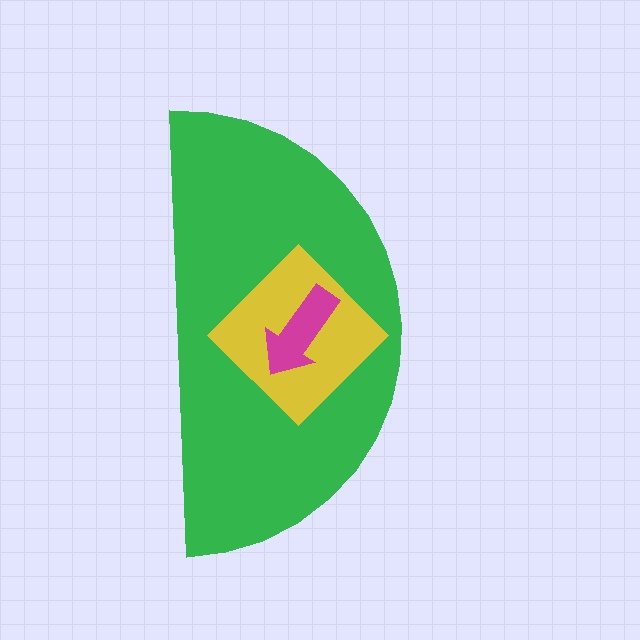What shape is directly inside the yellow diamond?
The magenta arrow.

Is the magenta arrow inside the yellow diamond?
Yes.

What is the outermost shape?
The green semicircle.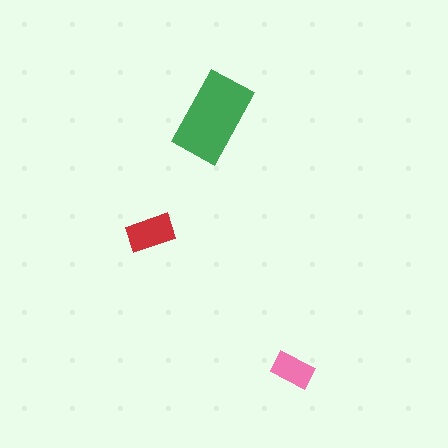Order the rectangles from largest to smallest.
the green one, the red one, the pink one.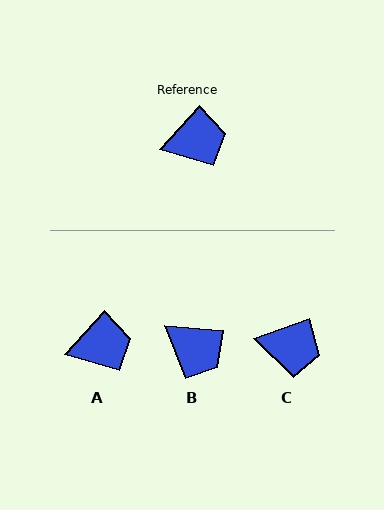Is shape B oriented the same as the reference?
No, it is off by about 52 degrees.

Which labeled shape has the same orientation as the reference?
A.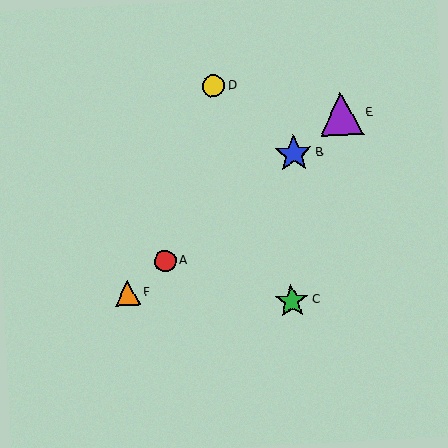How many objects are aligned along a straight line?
4 objects (A, B, E, F) are aligned along a straight line.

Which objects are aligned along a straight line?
Objects A, B, E, F are aligned along a straight line.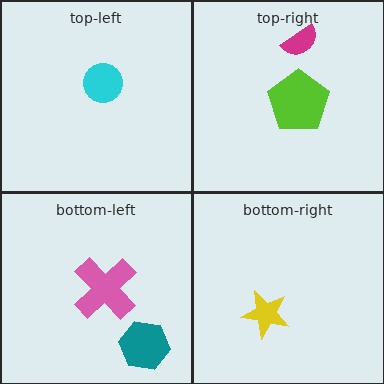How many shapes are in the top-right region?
2.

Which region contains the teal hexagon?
The bottom-left region.